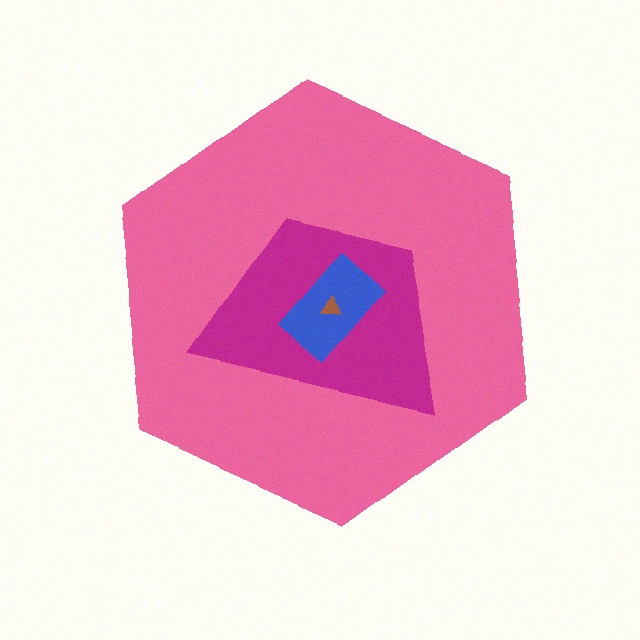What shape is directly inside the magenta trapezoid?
The blue rectangle.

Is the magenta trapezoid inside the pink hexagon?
Yes.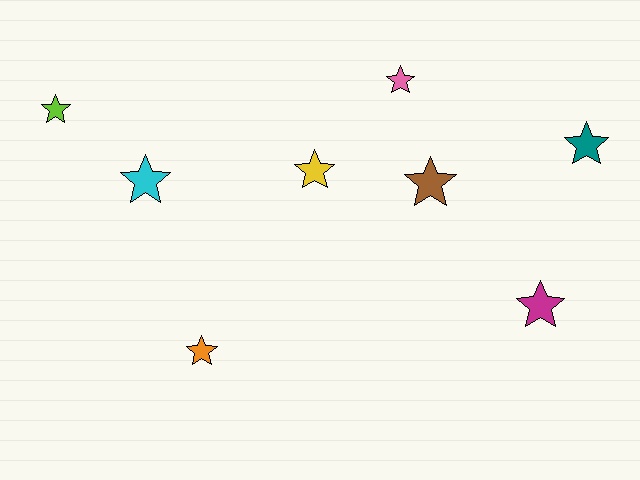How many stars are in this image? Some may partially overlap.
There are 8 stars.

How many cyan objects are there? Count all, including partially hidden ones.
There is 1 cyan object.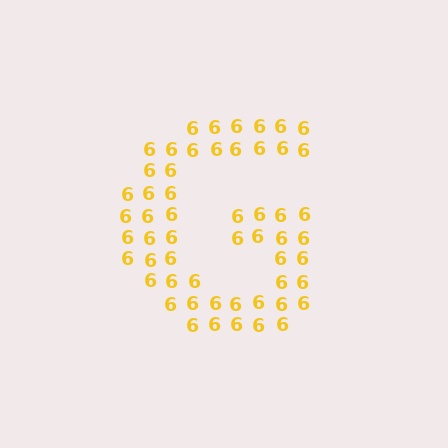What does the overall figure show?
The overall figure shows the letter G.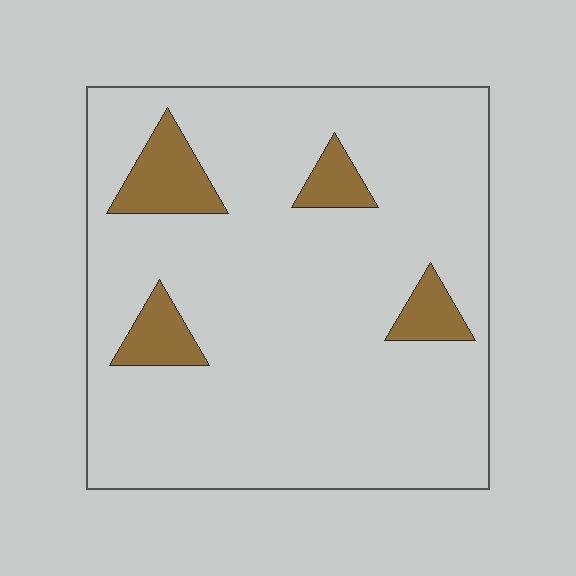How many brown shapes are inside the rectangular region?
4.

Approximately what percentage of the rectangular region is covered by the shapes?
Approximately 10%.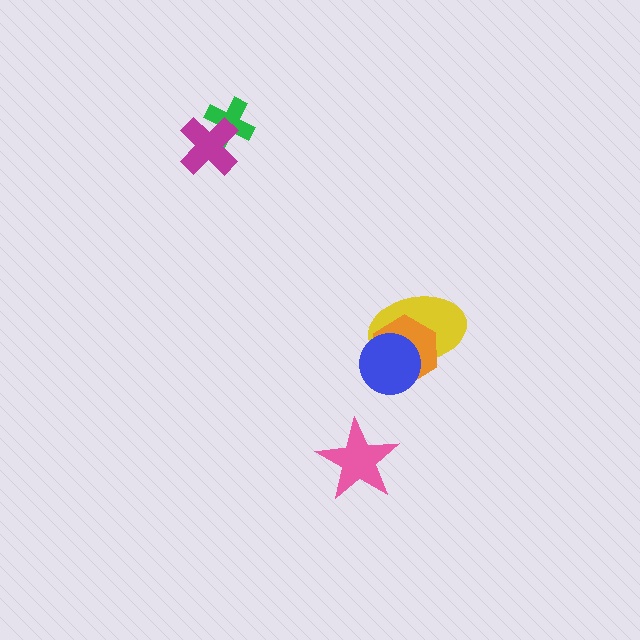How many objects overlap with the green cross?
1 object overlaps with the green cross.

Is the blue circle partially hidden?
No, no other shape covers it.